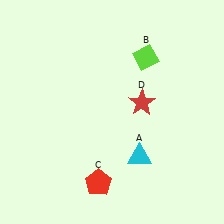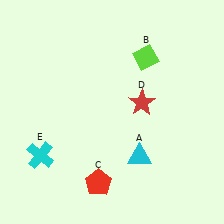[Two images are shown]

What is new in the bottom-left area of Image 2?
A cyan cross (E) was added in the bottom-left area of Image 2.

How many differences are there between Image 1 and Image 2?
There is 1 difference between the two images.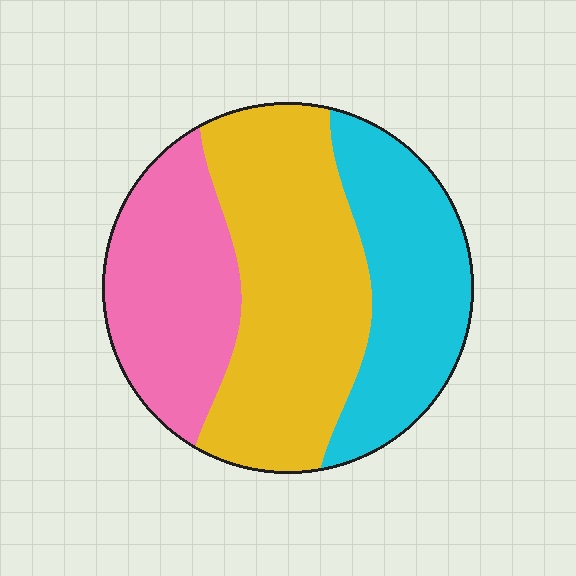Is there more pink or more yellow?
Yellow.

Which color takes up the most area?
Yellow, at roughly 45%.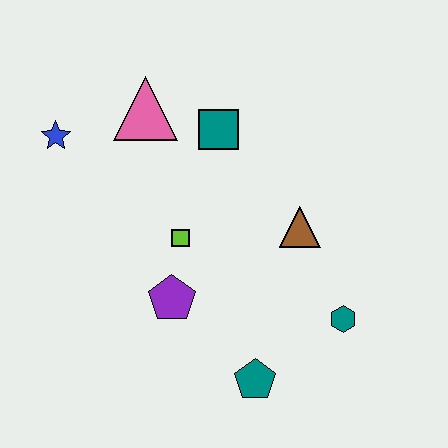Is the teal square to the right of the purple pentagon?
Yes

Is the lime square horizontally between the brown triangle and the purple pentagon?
Yes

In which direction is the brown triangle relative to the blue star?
The brown triangle is to the right of the blue star.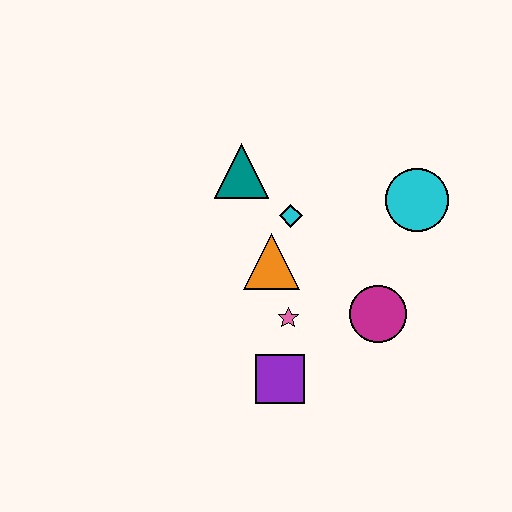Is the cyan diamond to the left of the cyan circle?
Yes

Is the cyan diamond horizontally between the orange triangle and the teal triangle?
No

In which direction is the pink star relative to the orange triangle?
The pink star is below the orange triangle.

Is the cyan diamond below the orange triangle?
No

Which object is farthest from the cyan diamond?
The purple square is farthest from the cyan diamond.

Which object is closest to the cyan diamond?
The orange triangle is closest to the cyan diamond.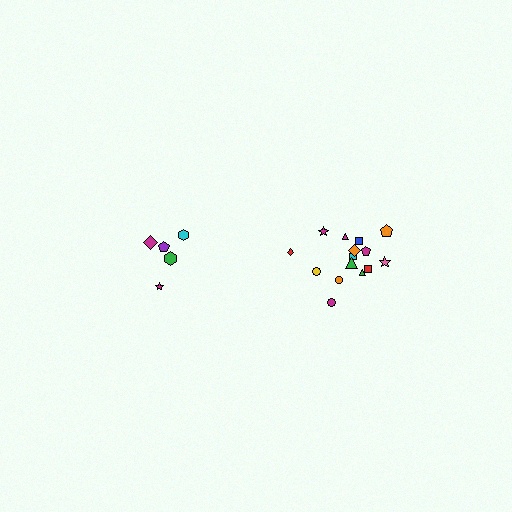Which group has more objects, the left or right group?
The right group.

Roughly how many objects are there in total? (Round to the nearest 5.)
Roughly 20 objects in total.